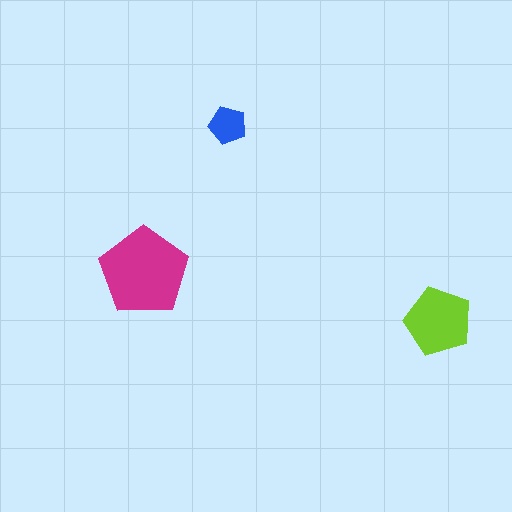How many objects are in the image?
There are 3 objects in the image.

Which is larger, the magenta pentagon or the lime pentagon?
The magenta one.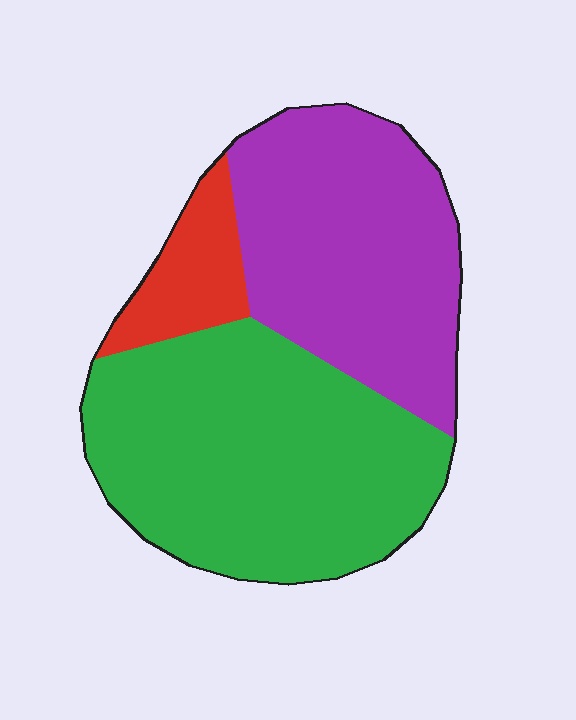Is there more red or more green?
Green.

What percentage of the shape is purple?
Purple takes up about two fifths (2/5) of the shape.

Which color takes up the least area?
Red, at roughly 10%.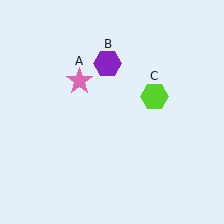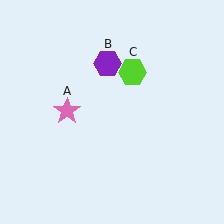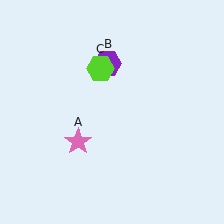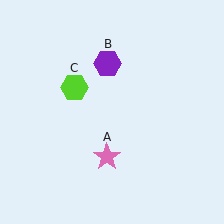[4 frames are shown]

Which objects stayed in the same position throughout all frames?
Purple hexagon (object B) remained stationary.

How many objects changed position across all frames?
2 objects changed position: pink star (object A), lime hexagon (object C).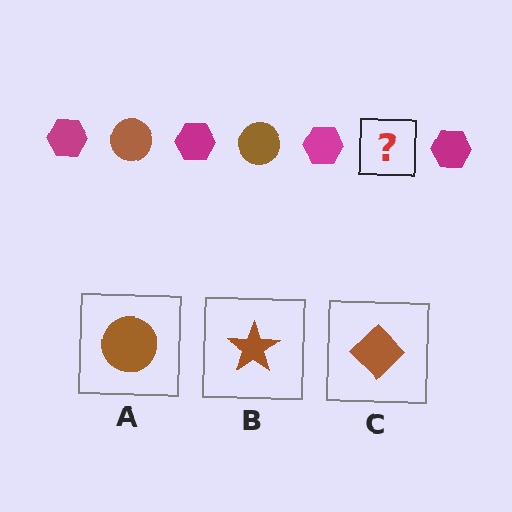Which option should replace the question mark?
Option A.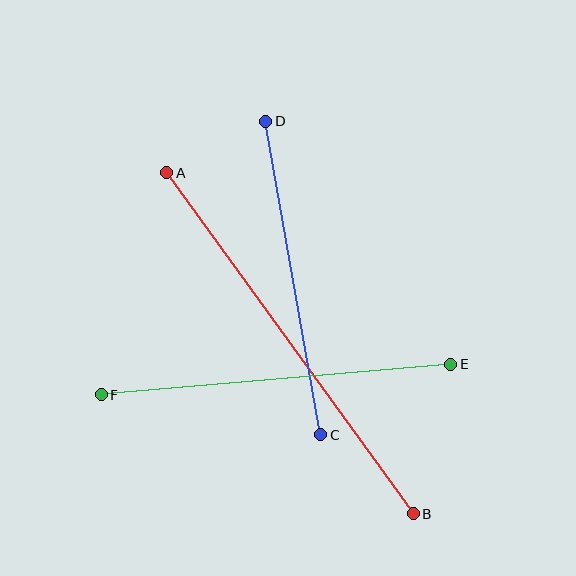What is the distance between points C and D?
The distance is approximately 318 pixels.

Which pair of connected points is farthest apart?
Points A and B are farthest apart.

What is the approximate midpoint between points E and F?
The midpoint is at approximately (276, 379) pixels.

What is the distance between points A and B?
The distance is approximately 420 pixels.